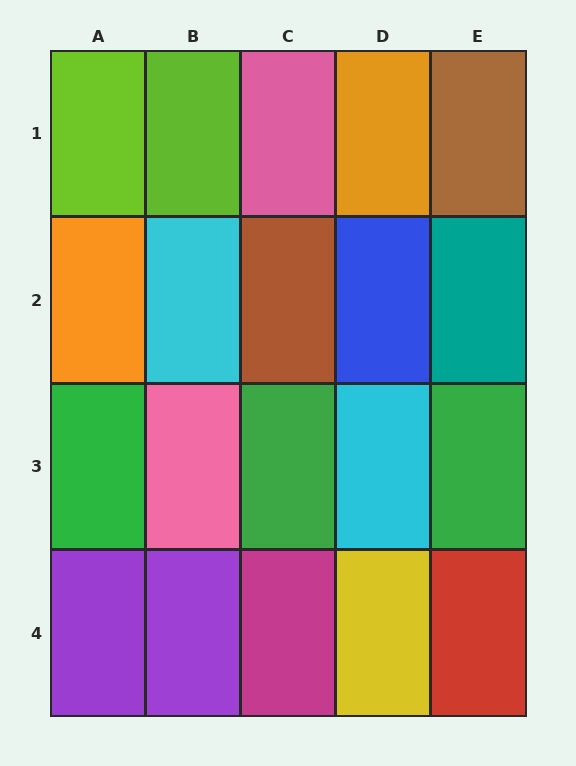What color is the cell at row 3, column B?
Pink.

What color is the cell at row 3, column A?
Green.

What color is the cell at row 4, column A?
Purple.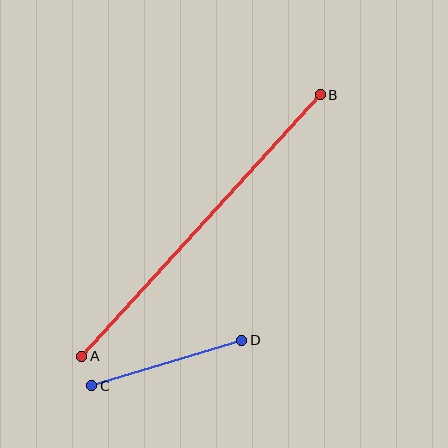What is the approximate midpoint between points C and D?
The midpoint is at approximately (167, 363) pixels.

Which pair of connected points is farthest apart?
Points A and B are farthest apart.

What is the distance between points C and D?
The distance is approximately 157 pixels.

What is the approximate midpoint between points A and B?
The midpoint is at approximately (201, 226) pixels.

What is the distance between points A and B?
The distance is approximately 354 pixels.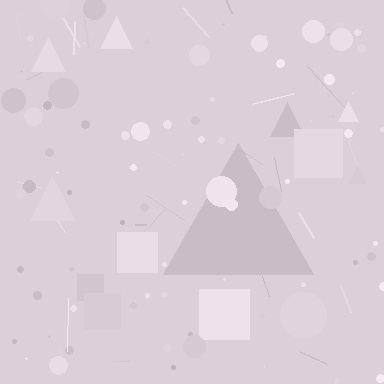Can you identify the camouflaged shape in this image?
The camouflaged shape is a triangle.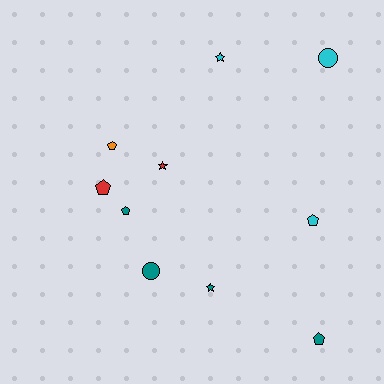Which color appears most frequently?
Teal, with 4 objects.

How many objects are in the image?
There are 10 objects.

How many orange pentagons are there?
There is 1 orange pentagon.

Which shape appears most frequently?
Pentagon, with 5 objects.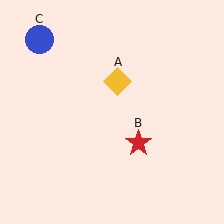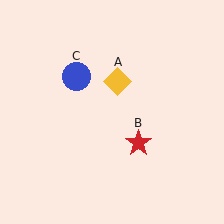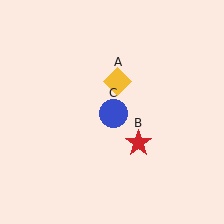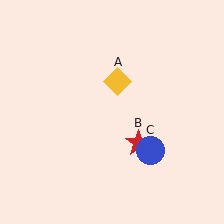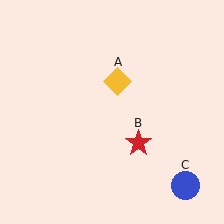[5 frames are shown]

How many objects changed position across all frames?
1 object changed position: blue circle (object C).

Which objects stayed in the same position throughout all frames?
Yellow diamond (object A) and red star (object B) remained stationary.